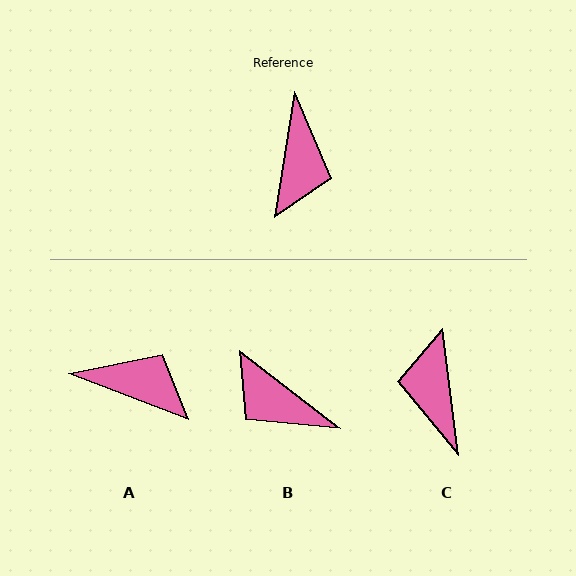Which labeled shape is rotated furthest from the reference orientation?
C, about 164 degrees away.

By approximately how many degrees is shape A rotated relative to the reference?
Approximately 78 degrees counter-clockwise.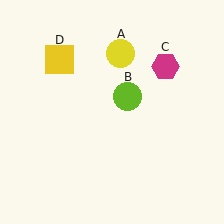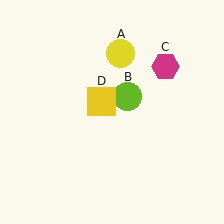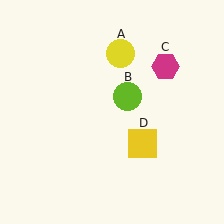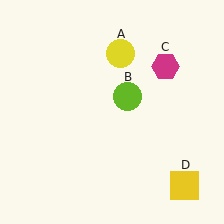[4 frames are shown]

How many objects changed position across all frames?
1 object changed position: yellow square (object D).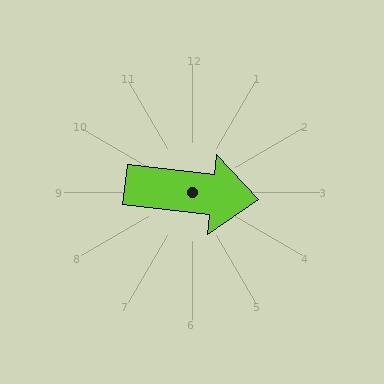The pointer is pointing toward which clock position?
Roughly 3 o'clock.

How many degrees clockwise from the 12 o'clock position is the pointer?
Approximately 97 degrees.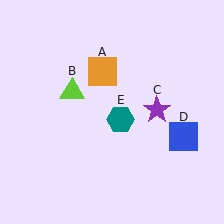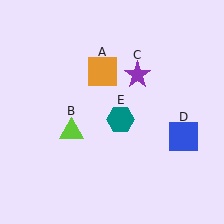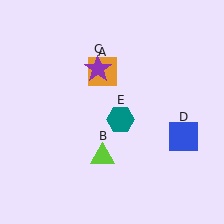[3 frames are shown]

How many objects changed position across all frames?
2 objects changed position: lime triangle (object B), purple star (object C).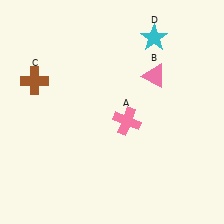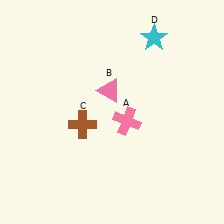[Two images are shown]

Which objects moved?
The objects that moved are: the pink triangle (B), the brown cross (C).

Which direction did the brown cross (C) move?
The brown cross (C) moved right.